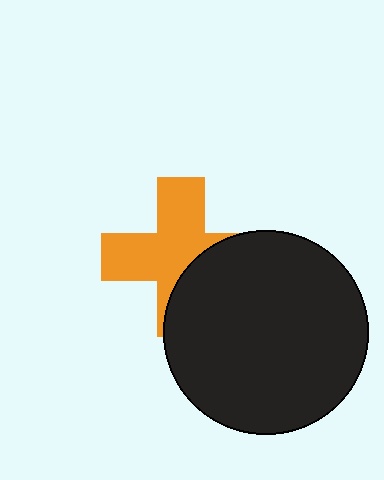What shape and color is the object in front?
The object in front is a black circle.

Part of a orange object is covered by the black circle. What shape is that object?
It is a cross.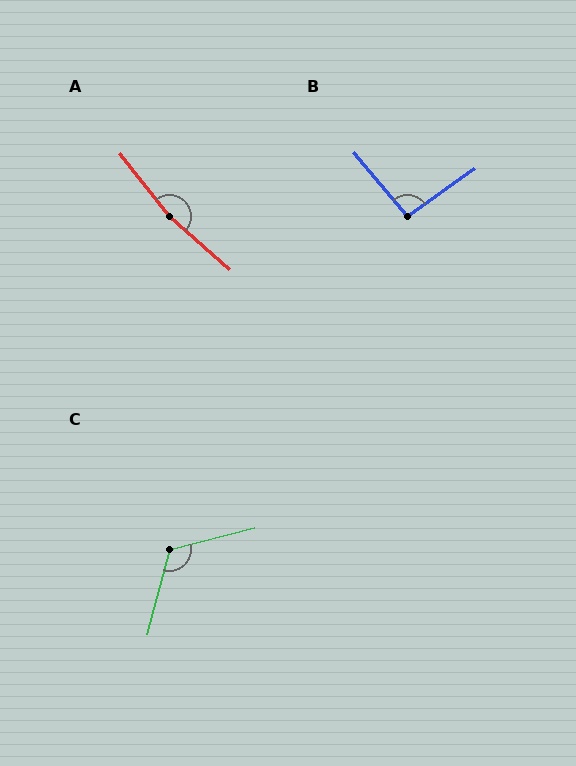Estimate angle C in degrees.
Approximately 119 degrees.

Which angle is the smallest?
B, at approximately 95 degrees.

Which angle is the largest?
A, at approximately 169 degrees.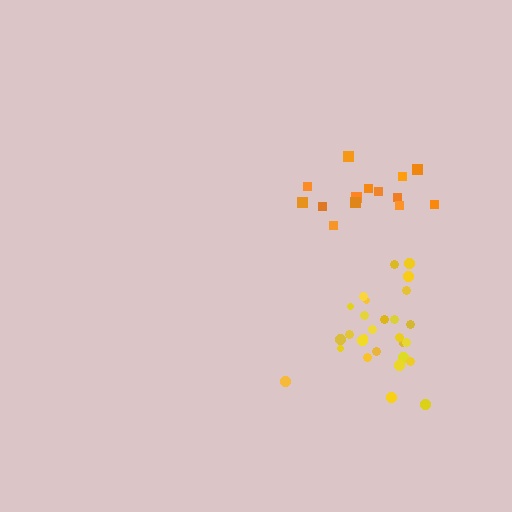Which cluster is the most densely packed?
Yellow.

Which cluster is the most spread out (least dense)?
Orange.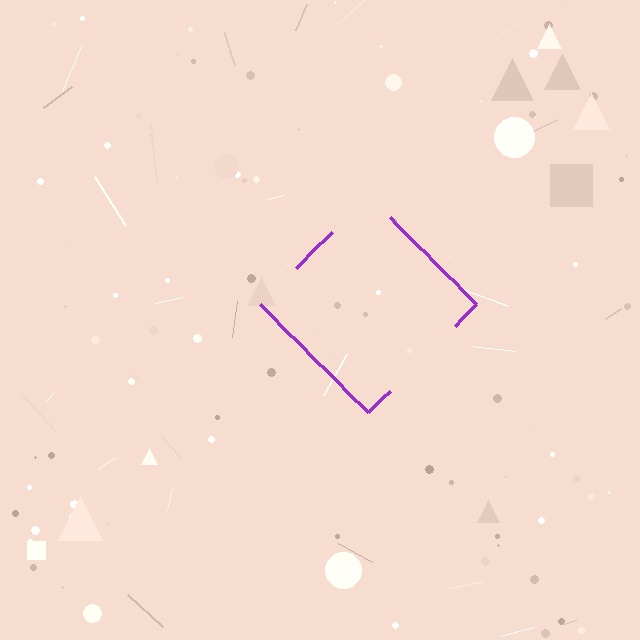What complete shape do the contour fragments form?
The contour fragments form a diamond.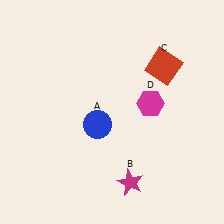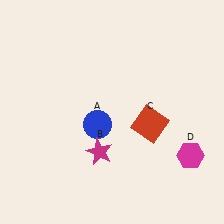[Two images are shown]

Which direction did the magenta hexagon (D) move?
The magenta hexagon (D) moved down.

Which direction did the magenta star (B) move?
The magenta star (B) moved left.